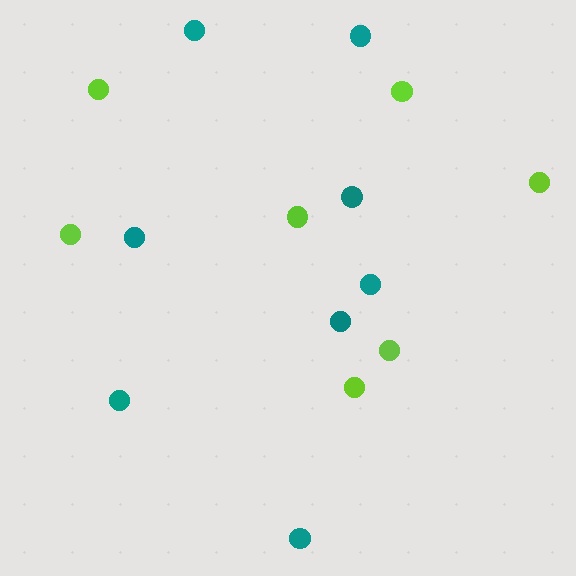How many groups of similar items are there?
There are 2 groups: one group of lime circles (7) and one group of teal circles (8).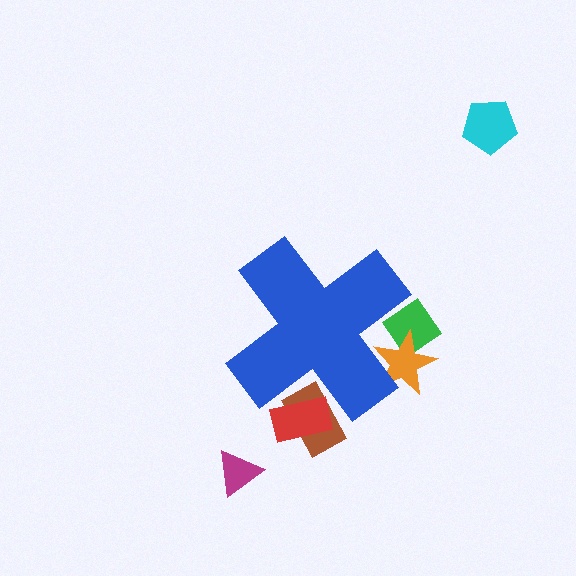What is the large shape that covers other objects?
A blue cross.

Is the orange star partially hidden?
Yes, the orange star is partially hidden behind the blue cross.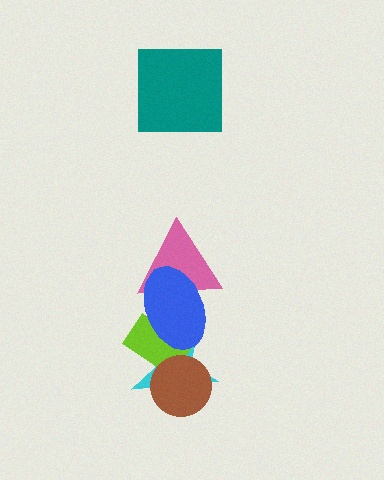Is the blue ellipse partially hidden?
No, no other shape covers it.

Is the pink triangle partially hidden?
Yes, it is partially covered by another shape.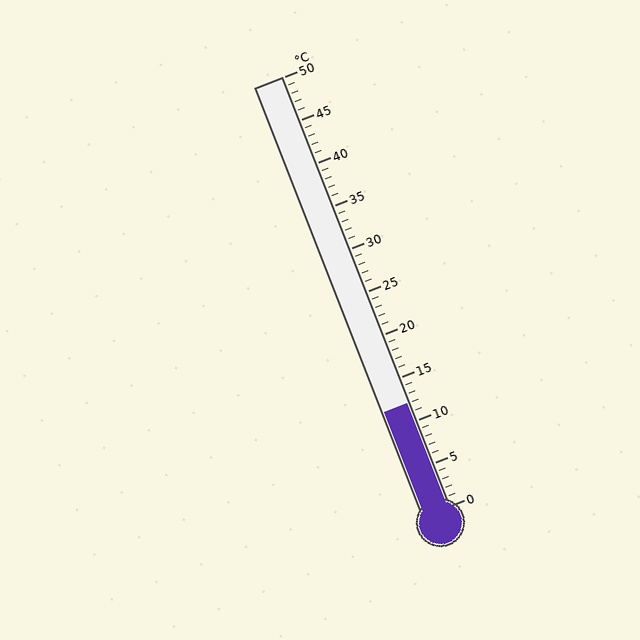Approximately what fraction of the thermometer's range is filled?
The thermometer is filled to approximately 25% of its range.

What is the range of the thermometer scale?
The thermometer scale ranges from 0°C to 50°C.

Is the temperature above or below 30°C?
The temperature is below 30°C.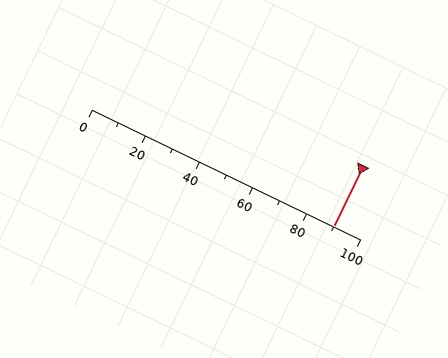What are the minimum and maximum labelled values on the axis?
The axis runs from 0 to 100.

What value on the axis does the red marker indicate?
The marker indicates approximately 90.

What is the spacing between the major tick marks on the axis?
The major ticks are spaced 20 apart.